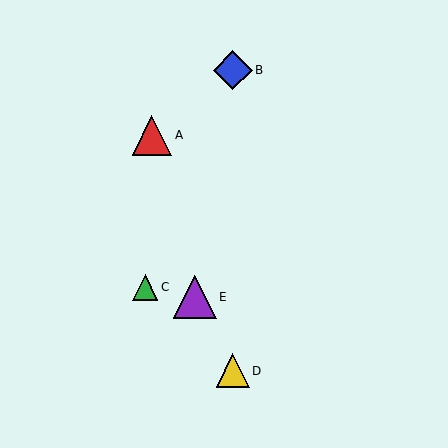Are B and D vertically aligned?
Yes, both are at x≈233.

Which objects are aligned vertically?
Objects B, D are aligned vertically.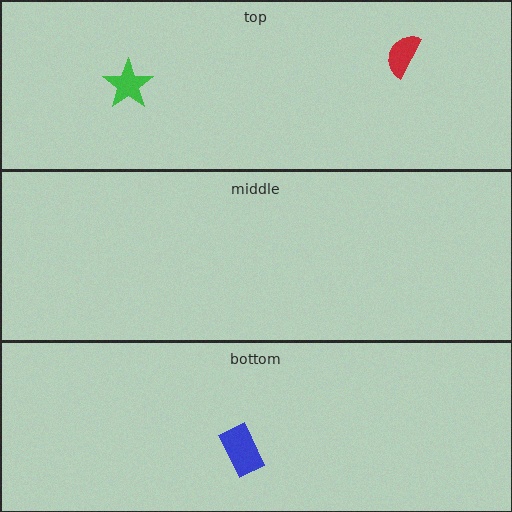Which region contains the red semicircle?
The top region.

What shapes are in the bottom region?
The blue rectangle.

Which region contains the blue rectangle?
The bottom region.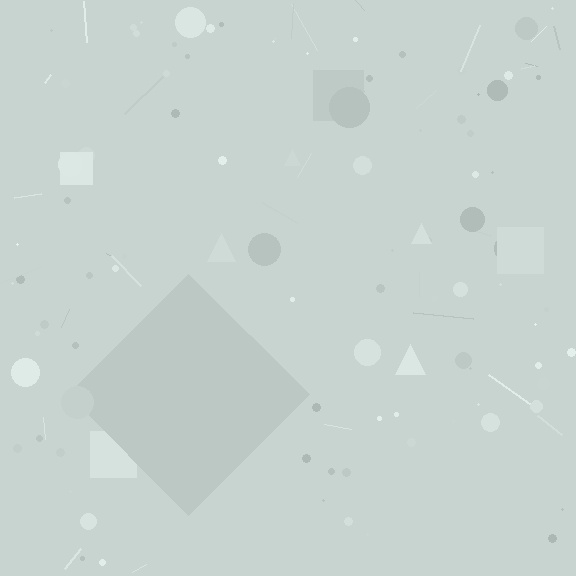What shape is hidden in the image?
A diamond is hidden in the image.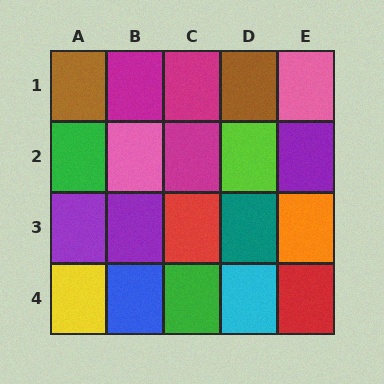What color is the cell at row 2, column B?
Pink.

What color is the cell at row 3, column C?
Red.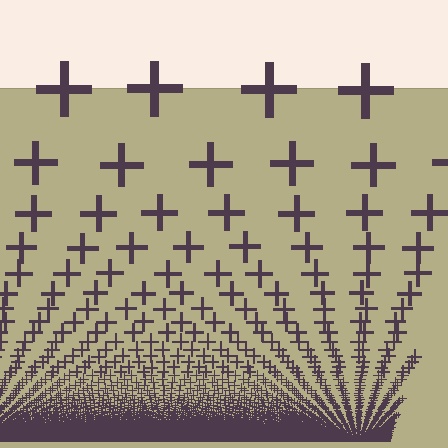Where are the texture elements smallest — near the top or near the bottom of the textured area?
Near the bottom.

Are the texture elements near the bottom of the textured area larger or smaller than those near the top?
Smaller. The gradient is inverted — elements near the bottom are smaller and denser.